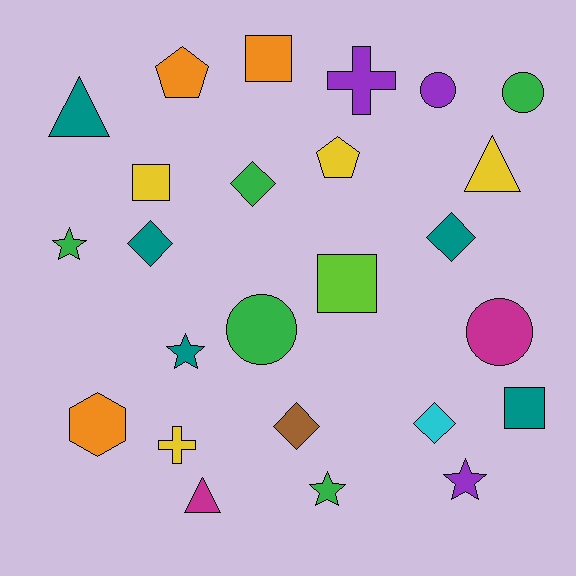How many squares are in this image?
There are 4 squares.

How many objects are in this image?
There are 25 objects.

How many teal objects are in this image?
There are 5 teal objects.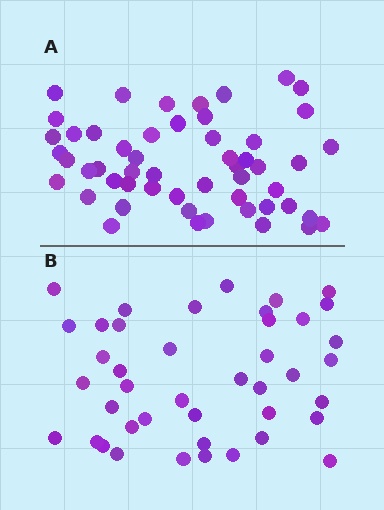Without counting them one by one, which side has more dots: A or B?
Region A (the top region) has more dots.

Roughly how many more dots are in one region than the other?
Region A has roughly 12 or so more dots than region B.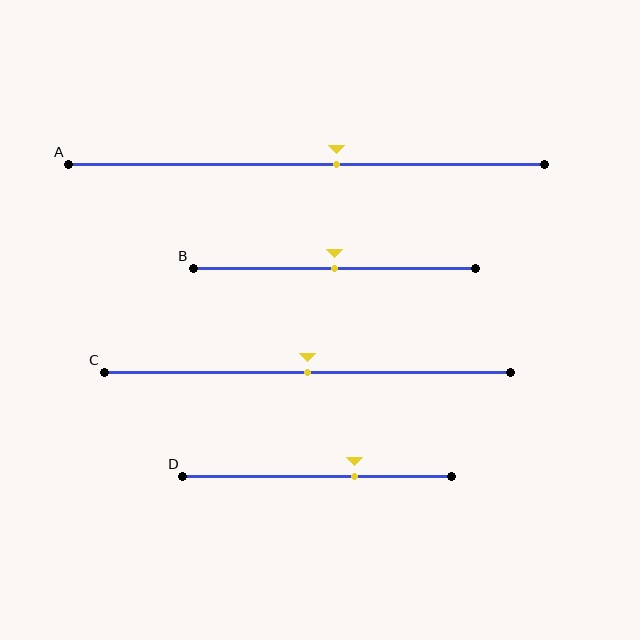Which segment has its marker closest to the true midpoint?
Segment B has its marker closest to the true midpoint.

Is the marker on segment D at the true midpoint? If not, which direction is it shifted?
No, the marker on segment D is shifted to the right by about 14% of the segment length.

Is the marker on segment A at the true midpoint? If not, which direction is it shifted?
No, the marker on segment A is shifted to the right by about 6% of the segment length.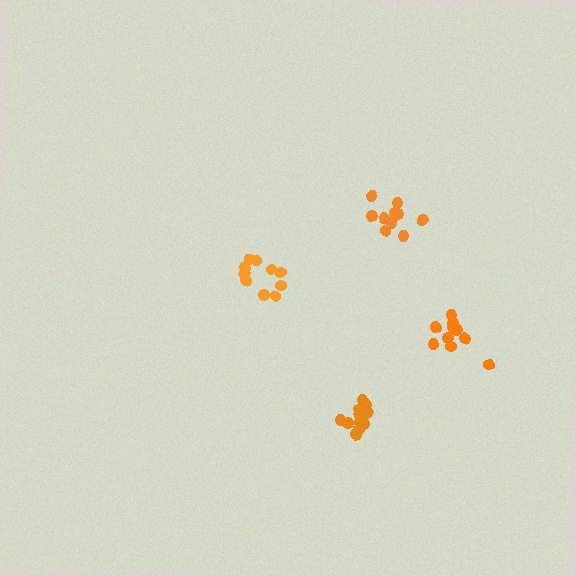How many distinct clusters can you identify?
There are 4 distinct clusters.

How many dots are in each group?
Group 1: 10 dots, Group 2: 12 dots, Group 3: 10 dots, Group 4: 11 dots (43 total).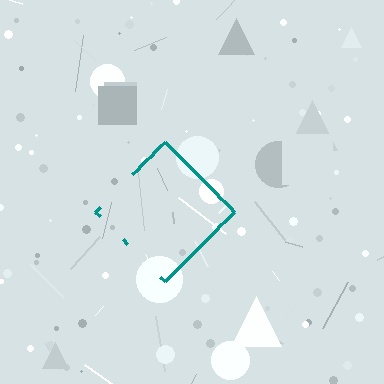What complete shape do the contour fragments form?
The contour fragments form a diamond.